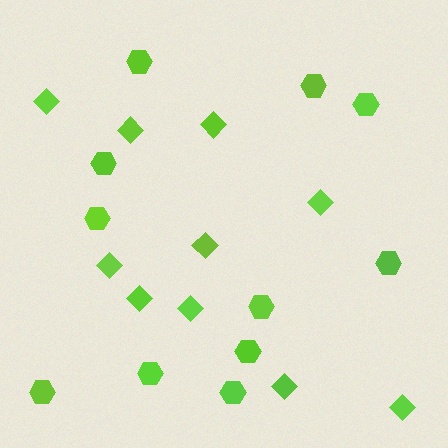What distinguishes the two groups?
There are 2 groups: one group of diamonds (10) and one group of hexagons (11).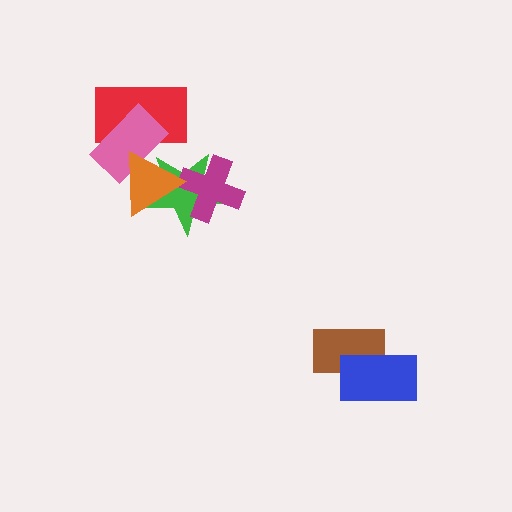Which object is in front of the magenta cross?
The orange triangle is in front of the magenta cross.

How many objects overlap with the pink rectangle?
2 objects overlap with the pink rectangle.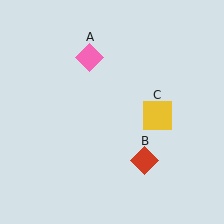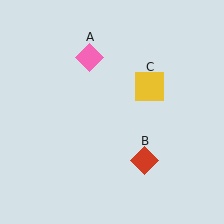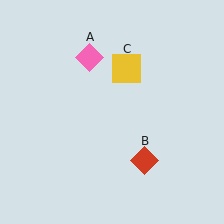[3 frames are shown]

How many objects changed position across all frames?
1 object changed position: yellow square (object C).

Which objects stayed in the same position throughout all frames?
Pink diamond (object A) and red diamond (object B) remained stationary.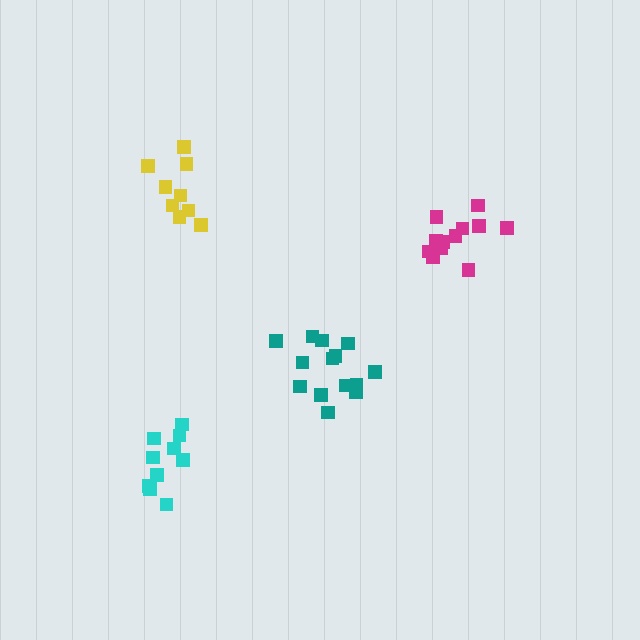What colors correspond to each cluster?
The clusters are colored: magenta, yellow, cyan, teal.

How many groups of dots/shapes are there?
There are 4 groups.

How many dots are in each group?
Group 1: 13 dots, Group 2: 9 dots, Group 3: 10 dots, Group 4: 14 dots (46 total).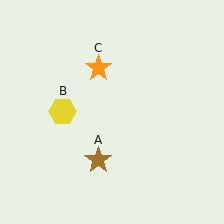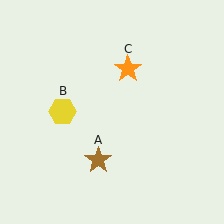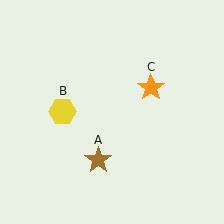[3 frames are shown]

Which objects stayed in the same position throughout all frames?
Brown star (object A) and yellow hexagon (object B) remained stationary.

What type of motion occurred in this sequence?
The orange star (object C) rotated clockwise around the center of the scene.